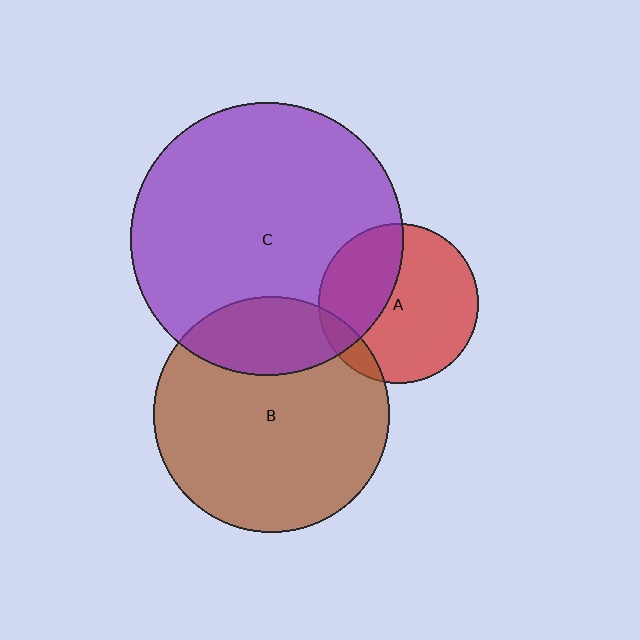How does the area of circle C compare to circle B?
Approximately 1.3 times.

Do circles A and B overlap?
Yes.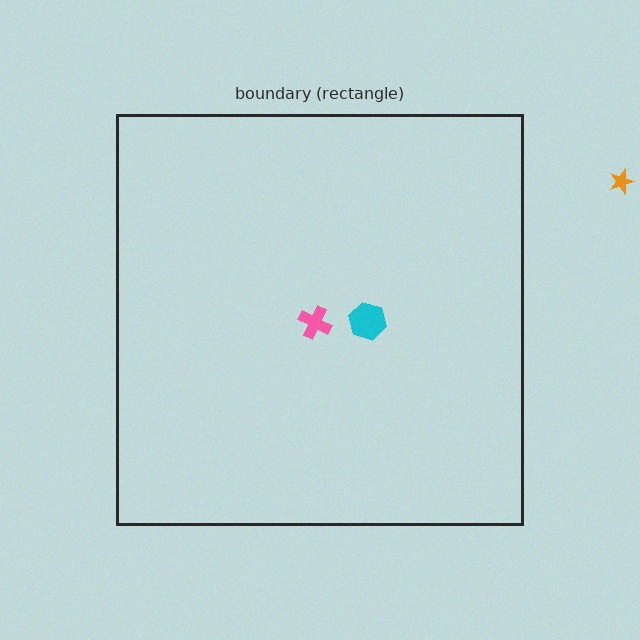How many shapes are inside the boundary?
2 inside, 1 outside.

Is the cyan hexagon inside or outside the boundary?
Inside.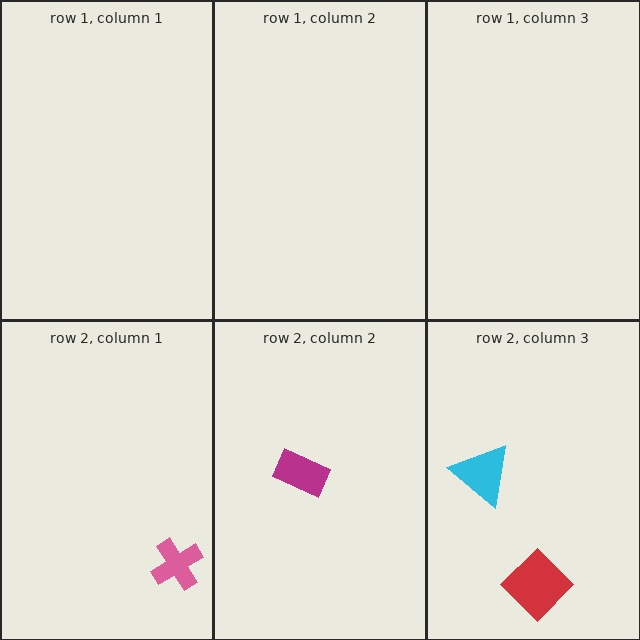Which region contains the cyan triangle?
The row 2, column 3 region.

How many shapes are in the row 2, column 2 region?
1.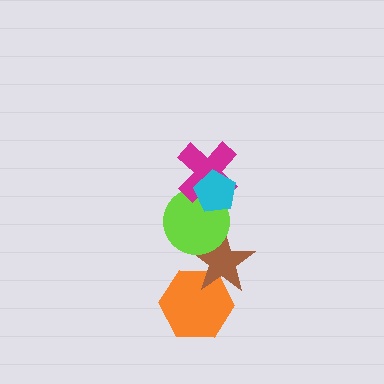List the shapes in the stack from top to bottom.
From top to bottom: the cyan pentagon, the magenta cross, the lime circle, the brown star, the orange hexagon.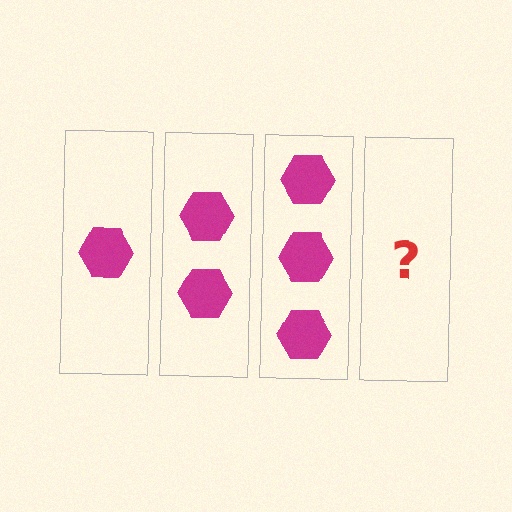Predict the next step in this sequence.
The next step is 4 hexagons.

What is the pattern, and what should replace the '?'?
The pattern is that each step adds one more hexagon. The '?' should be 4 hexagons.